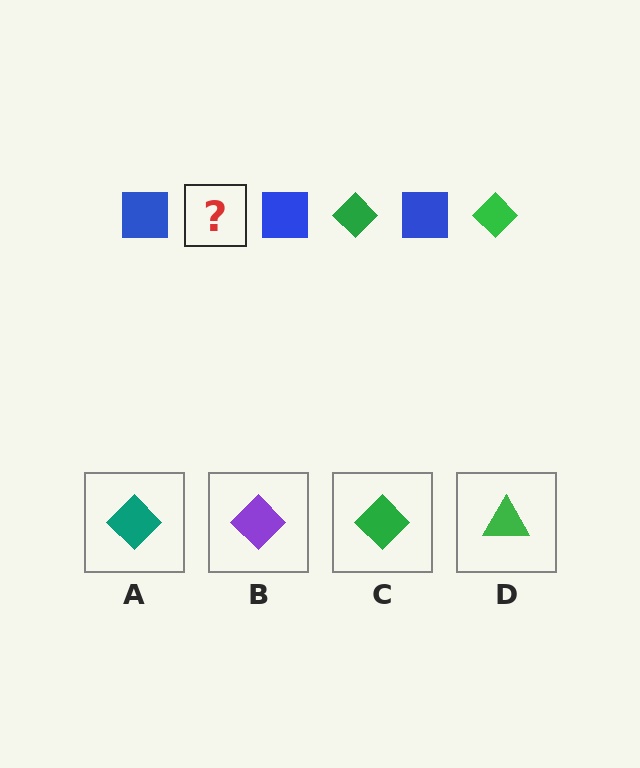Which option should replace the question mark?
Option C.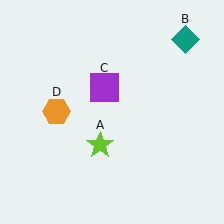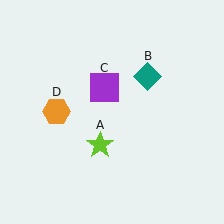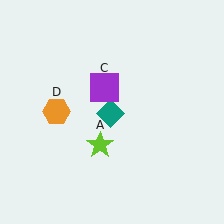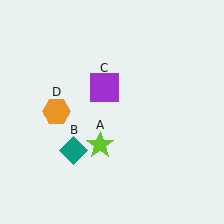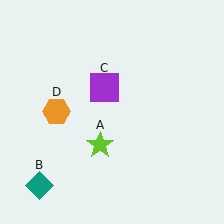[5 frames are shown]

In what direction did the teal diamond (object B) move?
The teal diamond (object B) moved down and to the left.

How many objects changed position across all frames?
1 object changed position: teal diamond (object B).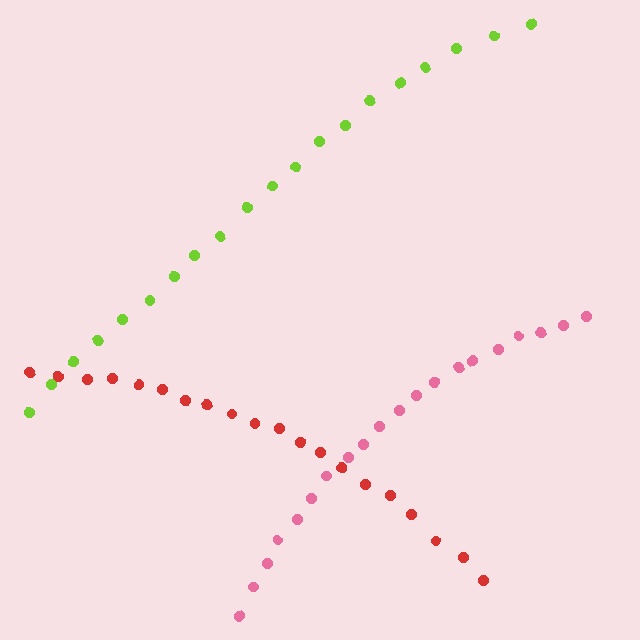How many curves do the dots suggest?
There are 3 distinct paths.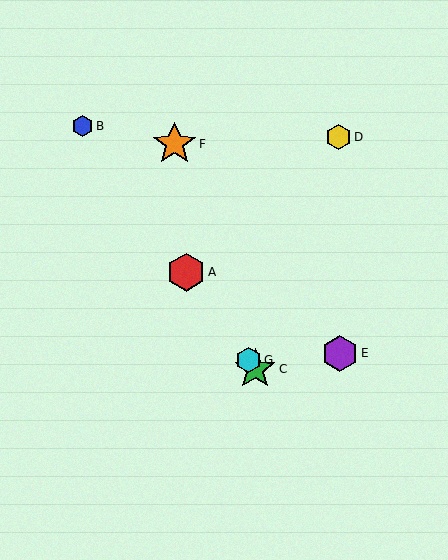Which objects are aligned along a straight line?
Objects A, B, C, G are aligned along a straight line.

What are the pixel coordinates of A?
Object A is at (186, 272).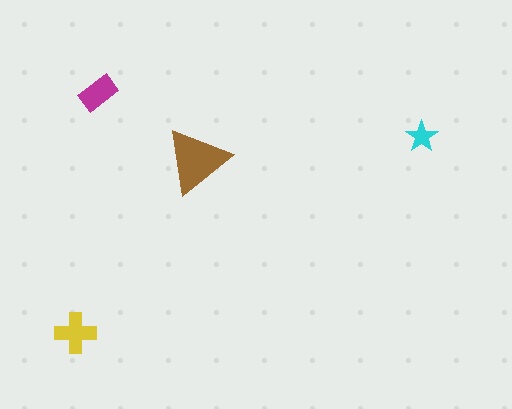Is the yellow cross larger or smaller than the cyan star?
Larger.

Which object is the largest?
The brown triangle.